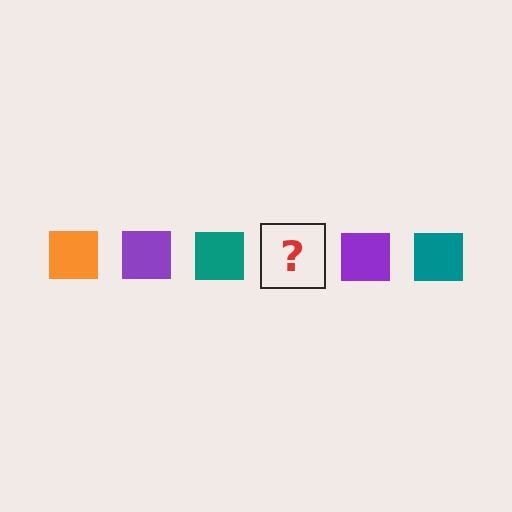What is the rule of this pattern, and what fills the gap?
The rule is that the pattern cycles through orange, purple, teal squares. The gap should be filled with an orange square.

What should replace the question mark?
The question mark should be replaced with an orange square.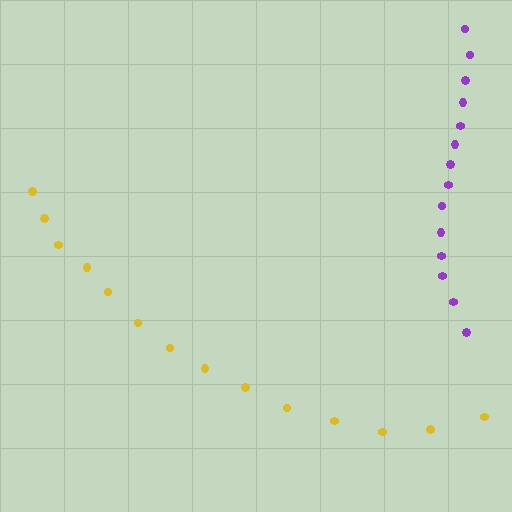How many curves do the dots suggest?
There are 2 distinct paths.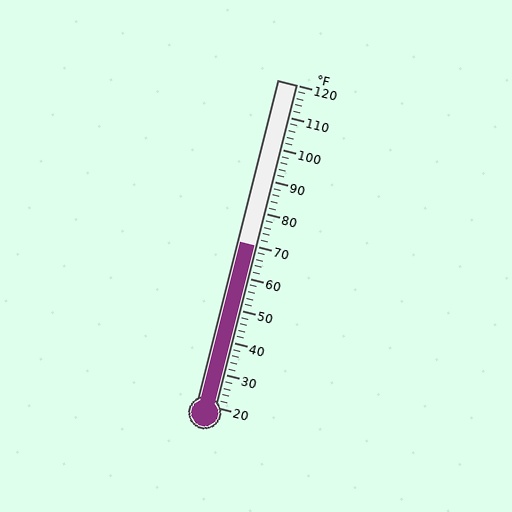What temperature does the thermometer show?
The thermometer shows approximately 70°F.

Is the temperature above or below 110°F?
The temperature is below 110°F.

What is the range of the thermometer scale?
The thermometer scale ranges from 20°F to 120°F.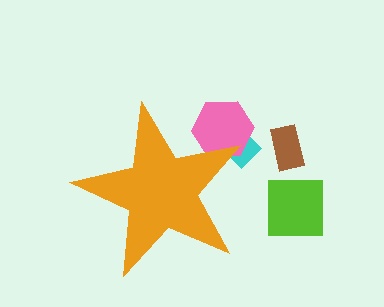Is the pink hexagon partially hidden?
Yes, the pink hexagon is partially hidden behind the orange star.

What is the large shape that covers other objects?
An orange star.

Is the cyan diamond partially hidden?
Yes, the cyan diamond is partially hidden behind the orange star.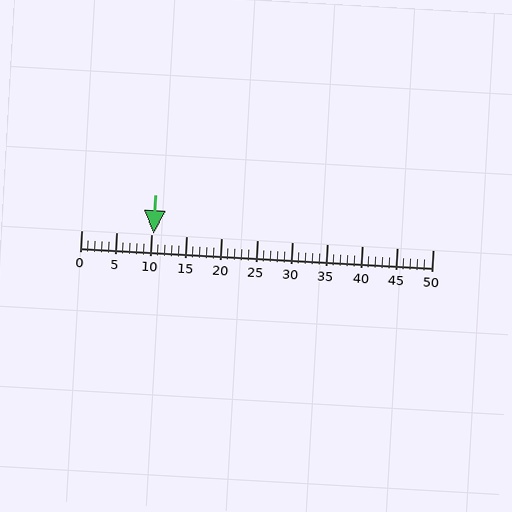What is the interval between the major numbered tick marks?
The major tick marks are spaced 5 units apart.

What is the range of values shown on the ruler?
The ruler shows values from 0 to 50.